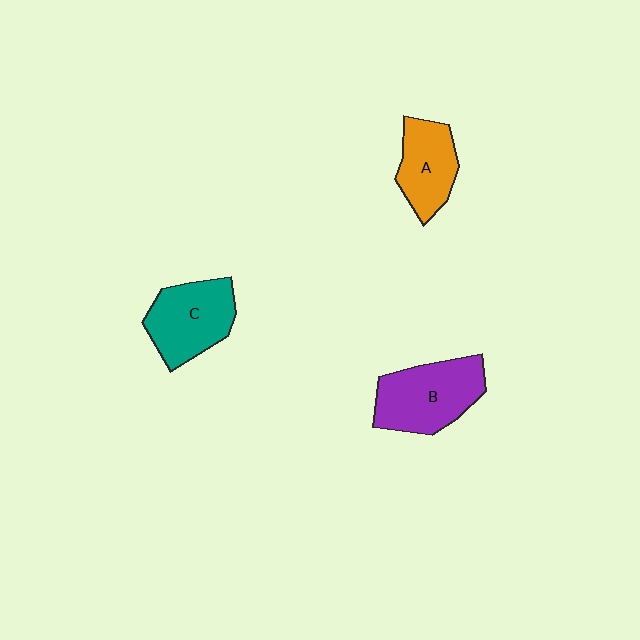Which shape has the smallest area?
Shape A (orange).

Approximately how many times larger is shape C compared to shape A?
Approximately 1.3 times.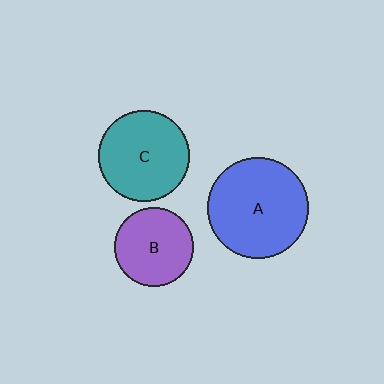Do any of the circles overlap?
No, none of the circles overlap.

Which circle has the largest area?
Circle A (blue).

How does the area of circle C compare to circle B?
Approximately 1.4 times.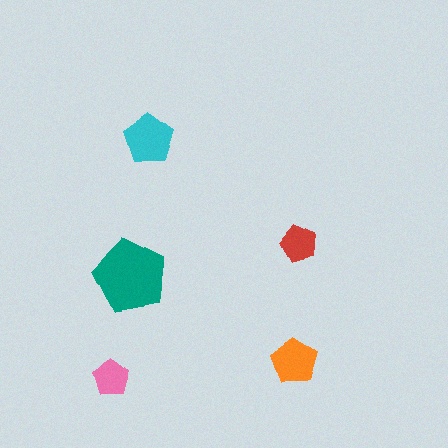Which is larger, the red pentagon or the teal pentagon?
The teal one.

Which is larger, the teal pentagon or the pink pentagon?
The teal one.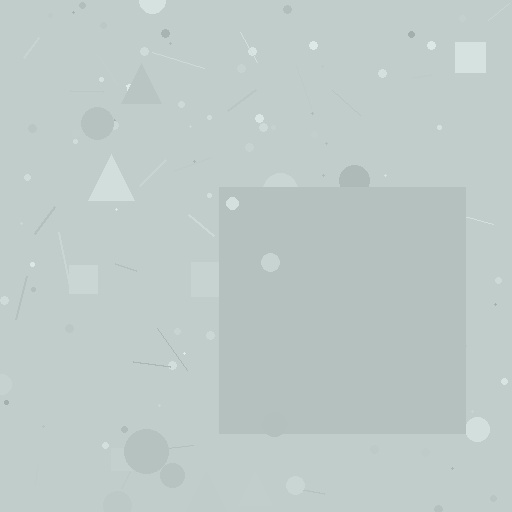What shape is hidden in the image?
A square is hidden in the image.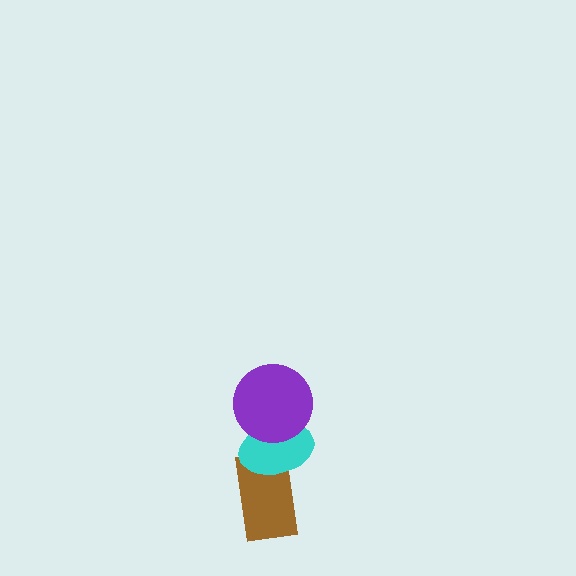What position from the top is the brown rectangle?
The brown rectangle is 3rd from the top.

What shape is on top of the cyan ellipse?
The purple circle is on top of the cyan ellipse.